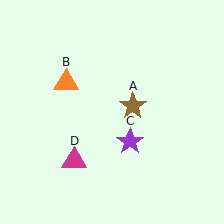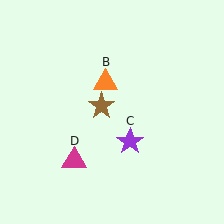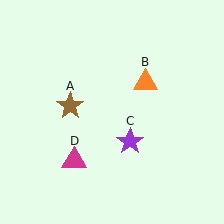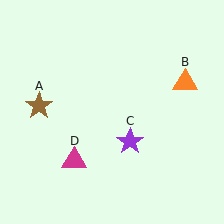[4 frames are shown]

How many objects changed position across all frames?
2 objects changed position: brown star (object A), orange triangle (object B).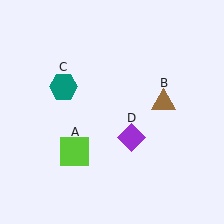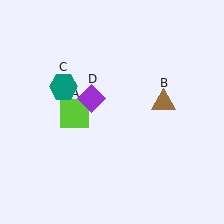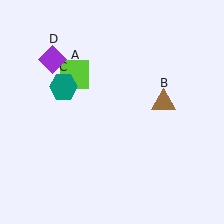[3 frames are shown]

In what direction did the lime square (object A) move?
The lime square (object A) moved up.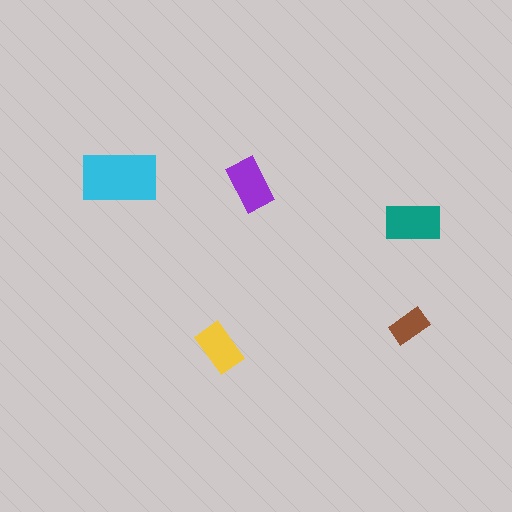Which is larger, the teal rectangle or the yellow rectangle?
The teal one.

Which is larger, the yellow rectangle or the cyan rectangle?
The cyan one.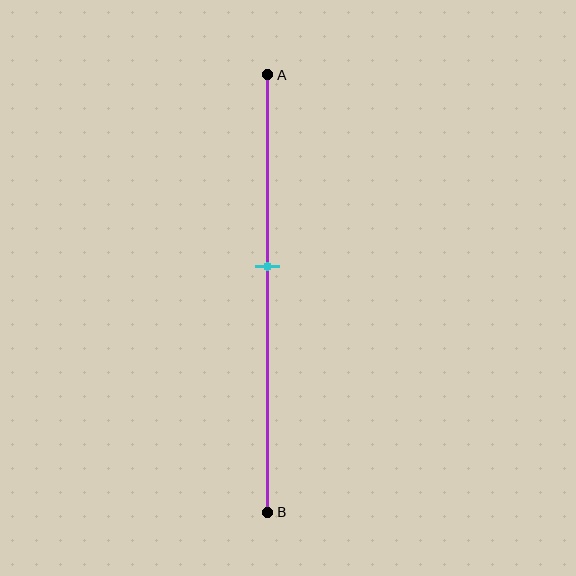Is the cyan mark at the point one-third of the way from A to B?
No, the mark is at about 45% from A, not at the 33% one-third point.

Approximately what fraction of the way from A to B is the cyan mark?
The cyan mark is approximately 45% of the way from A to B.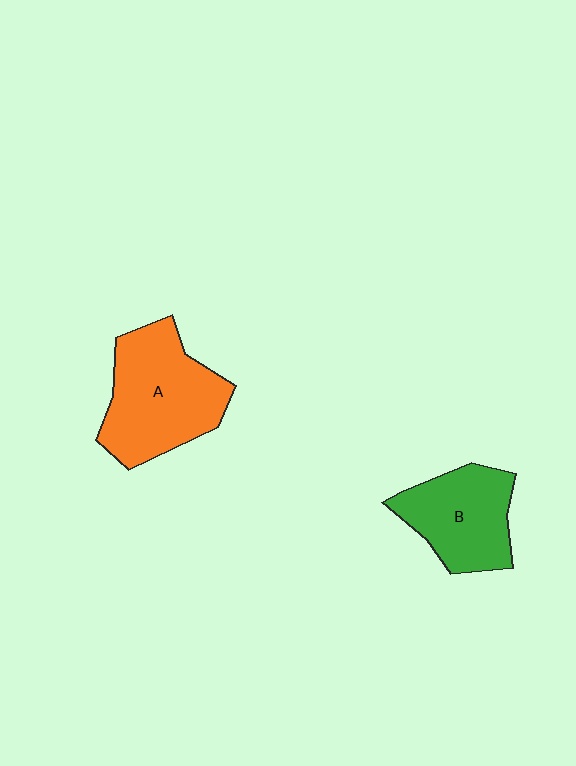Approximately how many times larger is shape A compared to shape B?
Approximately 1.3 times.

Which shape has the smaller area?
Shape B (green).